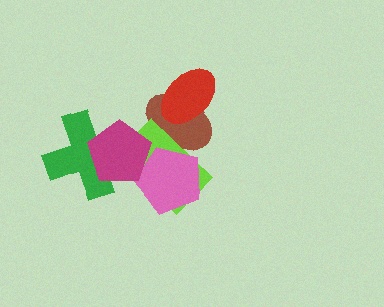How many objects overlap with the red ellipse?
1 object overlaps with the red ellipse.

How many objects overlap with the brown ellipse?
3 objects overlap with the brown ellipse.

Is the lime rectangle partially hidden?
Yes, it is partially covered by another shape.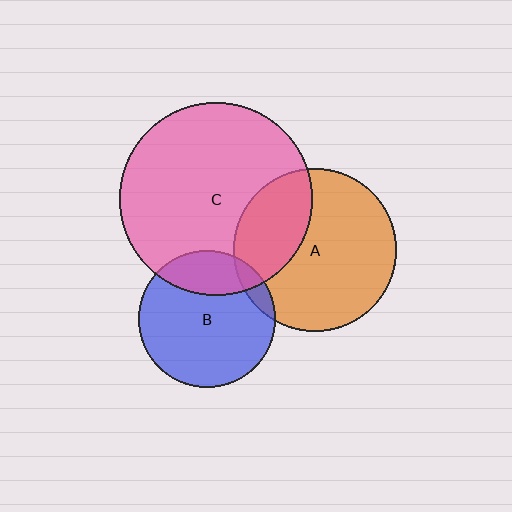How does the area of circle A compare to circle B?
Approximately 1.4 times.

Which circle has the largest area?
Circle C (pink).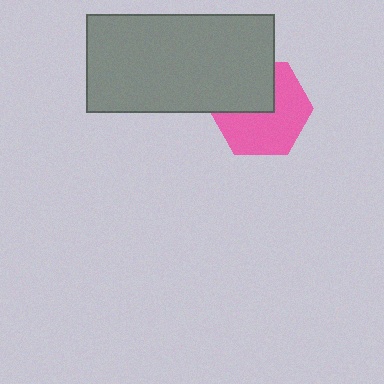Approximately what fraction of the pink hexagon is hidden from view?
Roughly 39% of the pink hexagon is hidden behind the gray rectangle.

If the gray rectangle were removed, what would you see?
You would see the complete pink hexagon.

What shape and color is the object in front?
The object in front is a gray rectangle.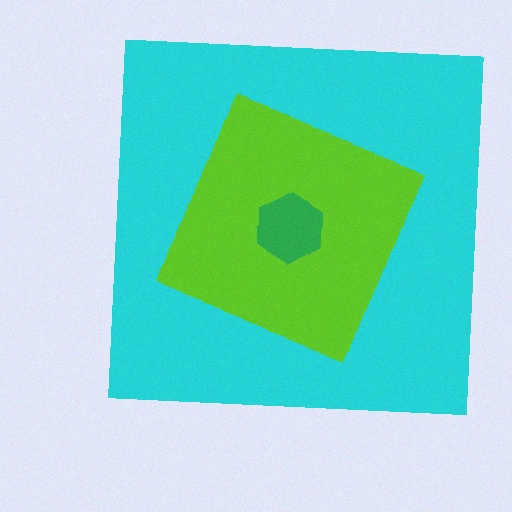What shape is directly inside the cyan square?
The lime diamond.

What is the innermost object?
The green hexagon.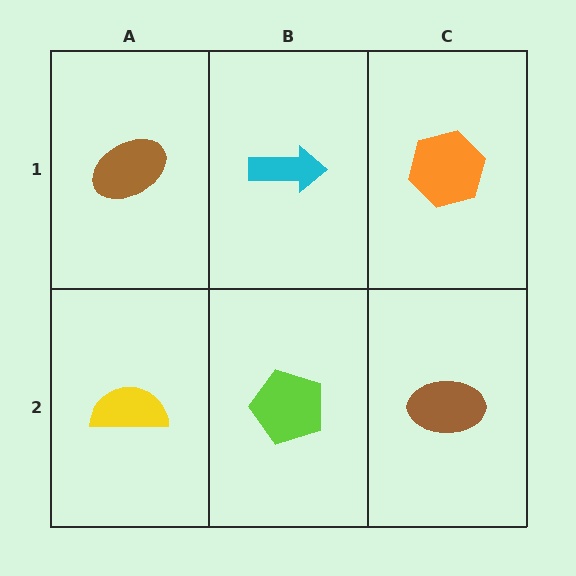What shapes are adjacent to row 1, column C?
A brown ellipse (row 2, column C), a cyan arrow (row 1, column B).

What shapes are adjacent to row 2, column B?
A cyan arrow (row 1, column B), a yellow semicircle (row 2, column A), a brown ellipse (row 2, column C).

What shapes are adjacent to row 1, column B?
A lime pentagon (row 2, column B), a brown ellipse (row 1, column A), an orange hexagon (row 1, column C).